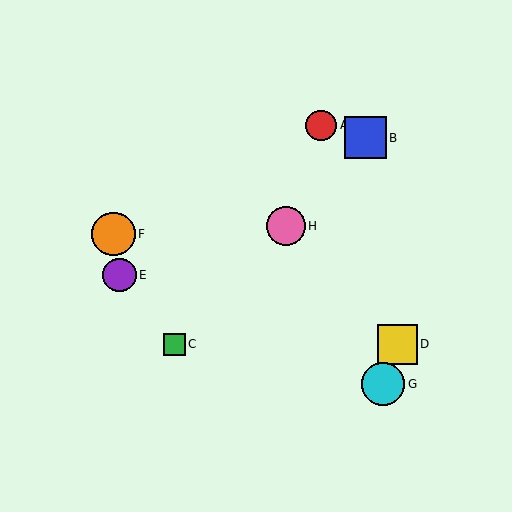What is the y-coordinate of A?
Object A is at y≈125.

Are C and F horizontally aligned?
No, C is at y≈344 and F is at y≈234.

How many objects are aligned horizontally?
2 objects (C, D) are aligned horizontally.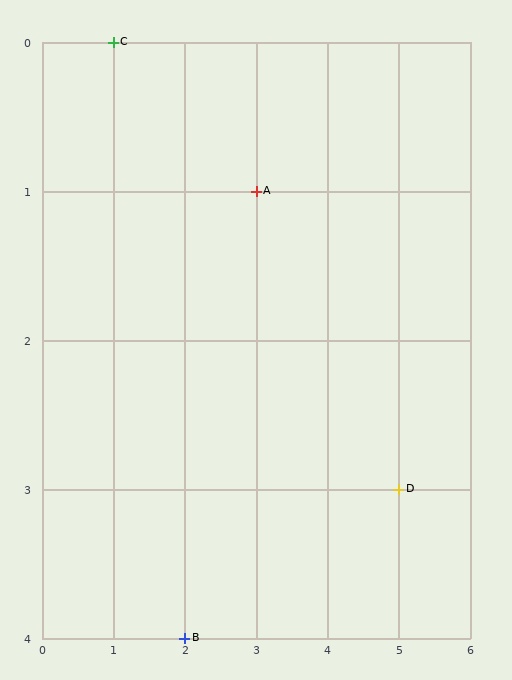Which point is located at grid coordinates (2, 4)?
Point B is at (2, 4).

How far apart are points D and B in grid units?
Points D and B are 3 columns and 1 row apart (about 3.2 grid units diagonally).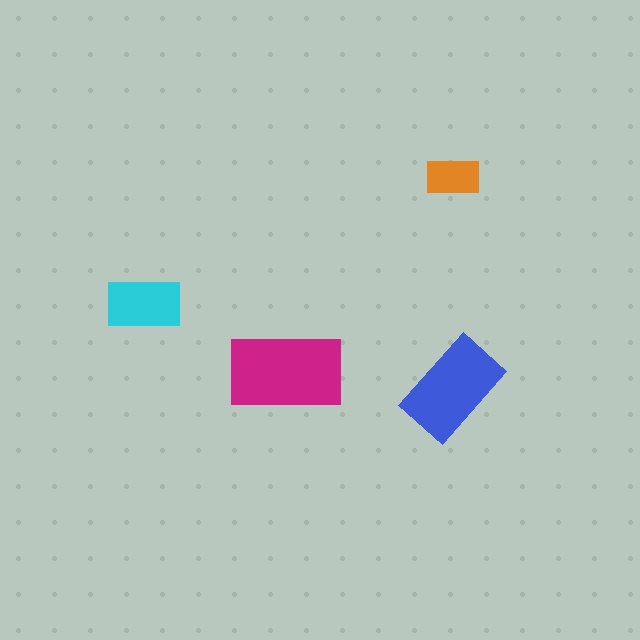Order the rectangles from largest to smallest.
the magenta one, the blue one, the cyan one, the orange one.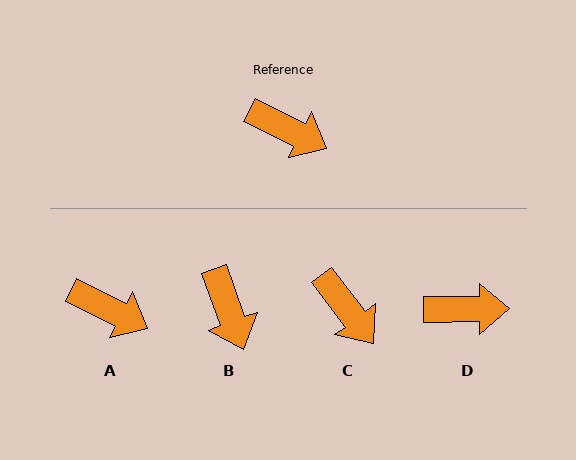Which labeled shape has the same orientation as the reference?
A.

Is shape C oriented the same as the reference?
No, it is off by about 26 degrees.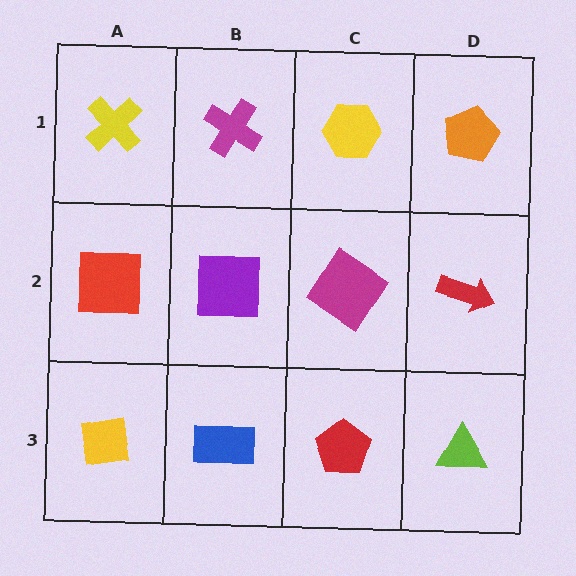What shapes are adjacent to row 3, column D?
A red arrow (row 2, column D), a red pentagon (row 3, column C).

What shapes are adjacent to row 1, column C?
A magenta diamond (row 2, column C), a magenta cross (row 1, column B), an orange pentagon (row 1, column D).